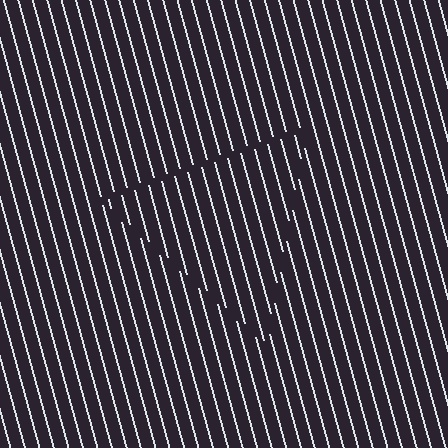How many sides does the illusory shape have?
3 sides — the line-ends trace a triangle.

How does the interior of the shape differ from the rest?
The interior of the shape contains the same grating, shifted by half a period — the contour is defined by the phase discontinuity where line-ends from the inner and outer gratings abut.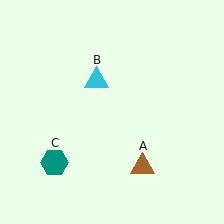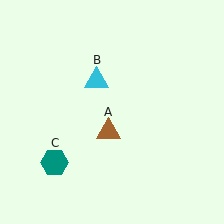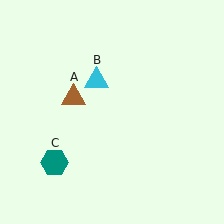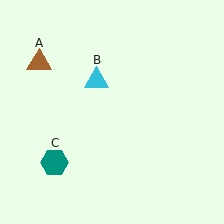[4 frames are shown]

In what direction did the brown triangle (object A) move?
The brown triangle (object A) moved up and to the left.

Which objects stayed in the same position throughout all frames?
Cyan triangle (object B) and teal hexagon (object C) remained stationary.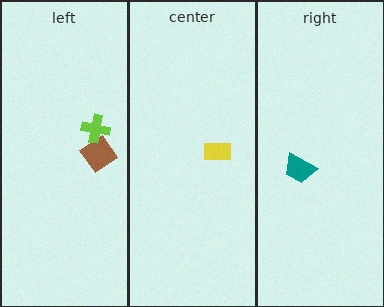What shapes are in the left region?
The brown diamond, the lime cross.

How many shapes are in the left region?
2.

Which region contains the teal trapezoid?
The right region.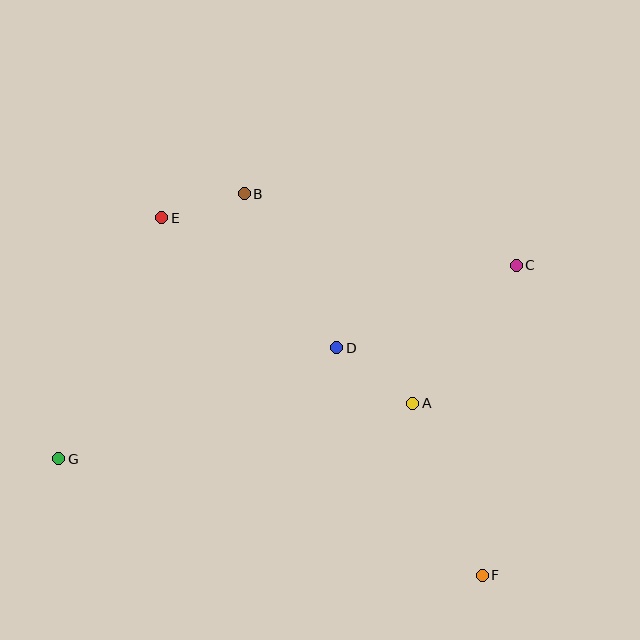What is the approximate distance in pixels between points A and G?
The distance between A and G is approximately 358 pixels.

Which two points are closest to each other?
Points B and E are closest to each other.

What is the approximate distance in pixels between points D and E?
The distance between D and E is approximately 218 pixels.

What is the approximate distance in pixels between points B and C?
The distance between B and C is approximately 281 pixels.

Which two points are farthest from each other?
Points C and G are farthest from each other.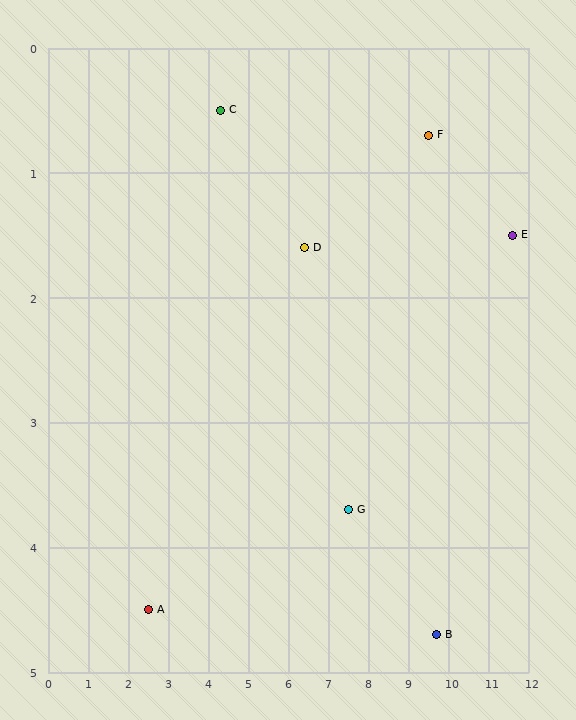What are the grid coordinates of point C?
Point C is at approximately (4.3, 0.5).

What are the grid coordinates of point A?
Point A is at approximately (2.5, 4.5).